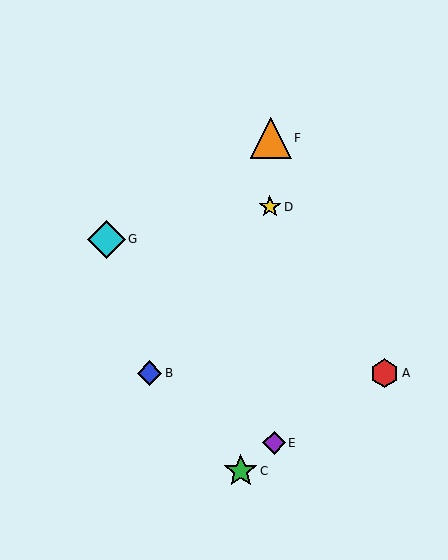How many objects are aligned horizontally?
2 objects (A, B) are aligned horizontally.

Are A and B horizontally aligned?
Yes, both are at y≈373.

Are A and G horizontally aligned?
No, A is at y≈373 and G is at y≈239.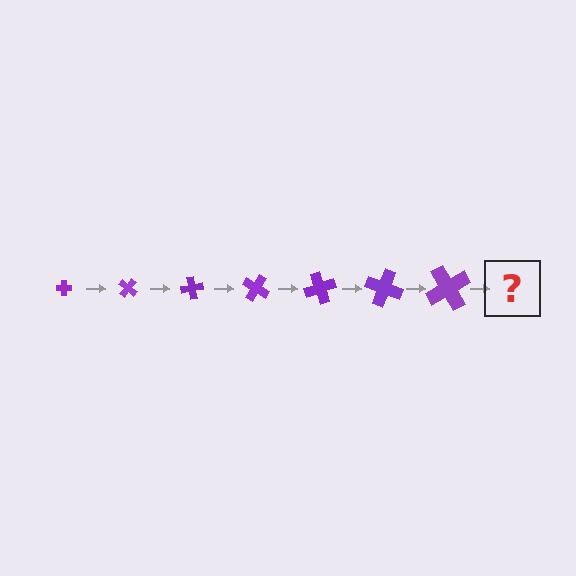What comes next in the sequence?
The next element should be a cross, larger than the previous one and rotated 280 degrees from the start.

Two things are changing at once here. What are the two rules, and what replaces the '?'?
The two rules are that the cross grows larger each step and it rotates 40 degrees each step. The '?' should be a cross, larger than the previous one and rotated 280 degrees from the start.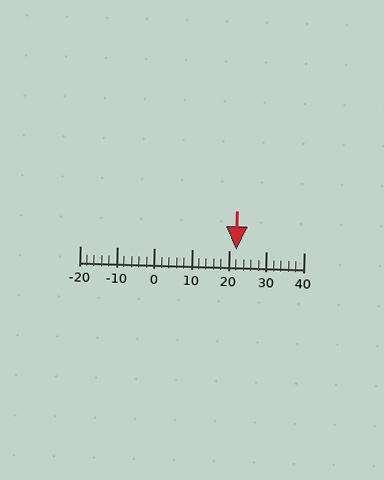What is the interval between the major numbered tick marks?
The major tick marks are spaced 10 units apart.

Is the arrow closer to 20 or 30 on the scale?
The arrow is closer to 20.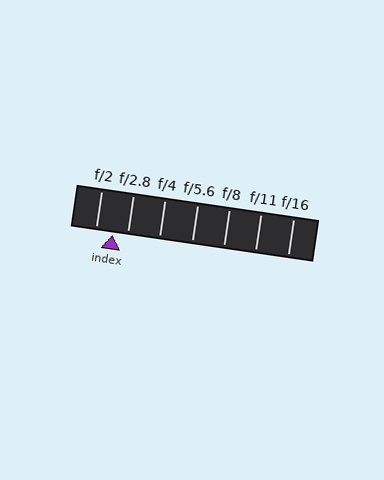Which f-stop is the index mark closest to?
The index mark is closest to f/2.8.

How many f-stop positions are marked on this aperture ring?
There are 7 f-stop positions marked.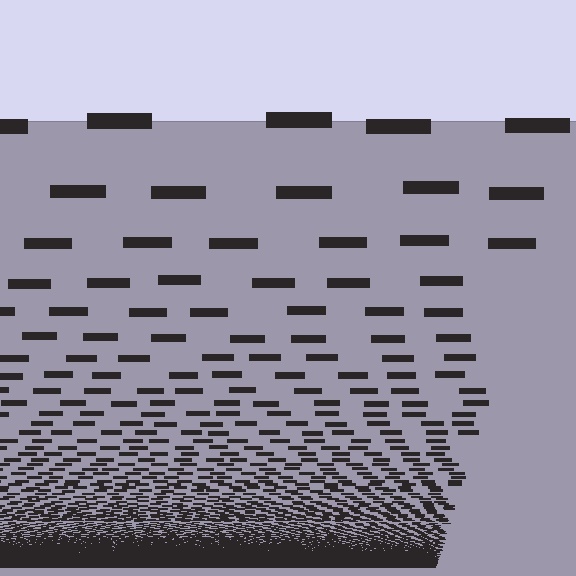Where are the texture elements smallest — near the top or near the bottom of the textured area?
Near the bottom.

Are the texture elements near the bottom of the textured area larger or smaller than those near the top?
Smaller. The gradient is inverted — elements near the bottom are smaller and denser.